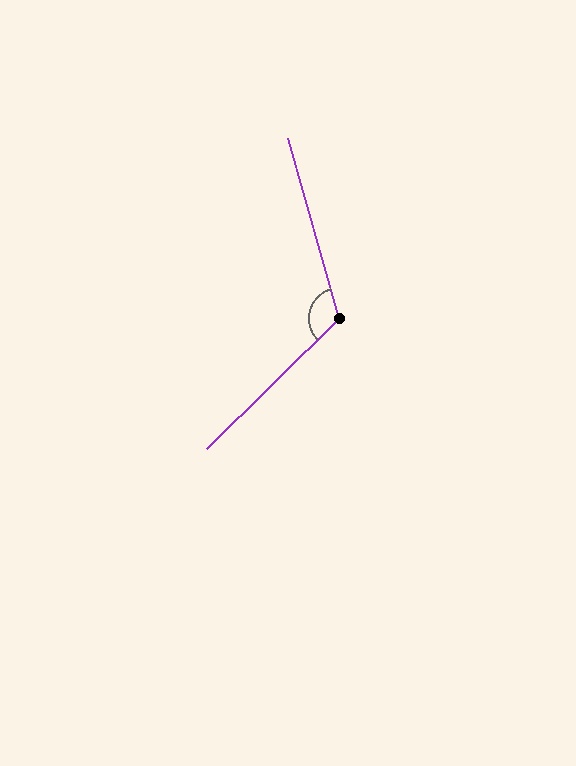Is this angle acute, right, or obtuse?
It is obtuse.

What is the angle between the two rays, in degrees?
Approximately 119 degrees.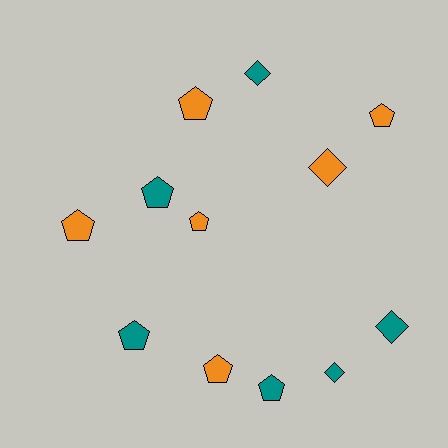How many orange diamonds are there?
There is 1 orange diamond.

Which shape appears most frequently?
Pentagon, with 8 objects.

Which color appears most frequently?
Teal, with 6 objects.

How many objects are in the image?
There are 12 objects.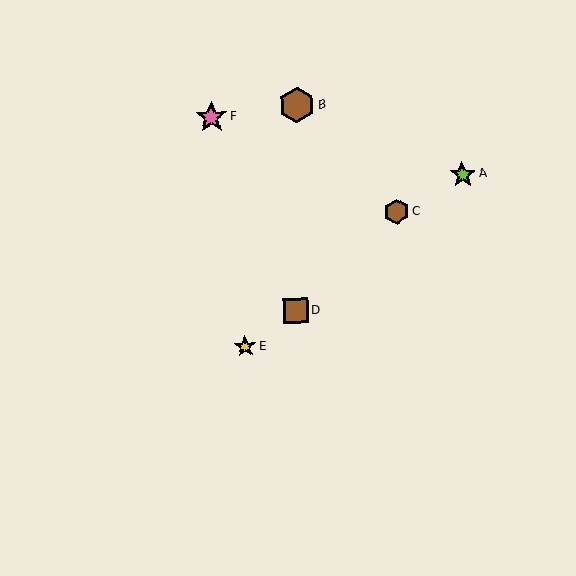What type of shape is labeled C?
Shape C is a brown hexagon.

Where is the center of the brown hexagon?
The center of the brown hexagon is at (397, 212).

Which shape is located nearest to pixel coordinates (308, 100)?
The brown hexagon (labeled B) at (297, 105) is nearest to that location.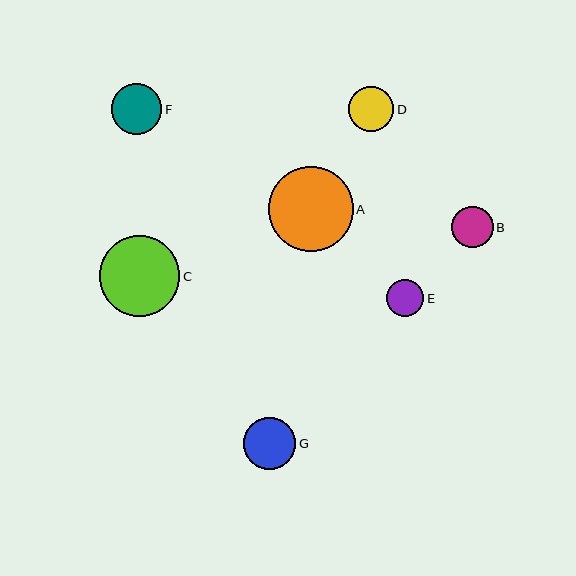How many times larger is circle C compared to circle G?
Circle C is approximately 1.5 times the size of circle G.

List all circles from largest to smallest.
From largest to smallest: A, C, G, F, D, B, E.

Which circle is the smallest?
Circle E is the smallest with a size of approximately 37 pixels.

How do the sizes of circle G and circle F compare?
Circle G and circle F are approximately the same size.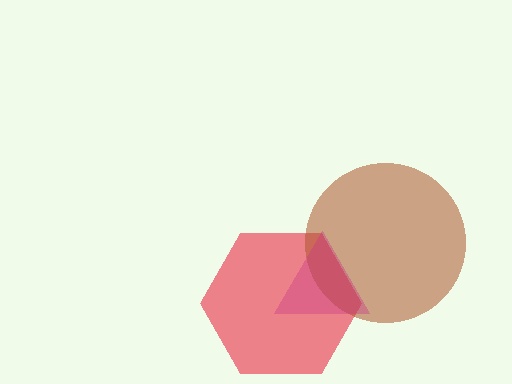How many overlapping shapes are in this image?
There are 3 overlapping shapes in the image.